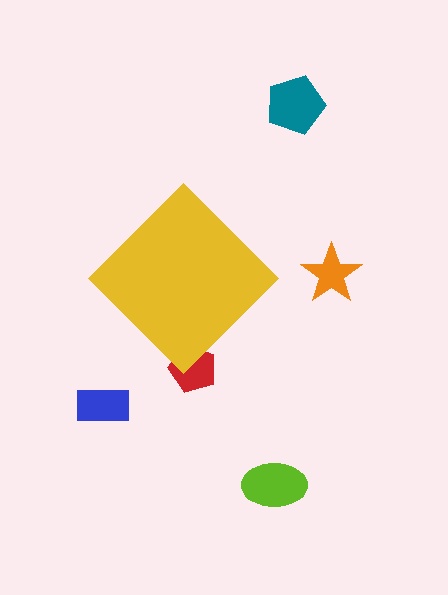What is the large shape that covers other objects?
A yellow diamond.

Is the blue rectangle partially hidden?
No, the blue rectangle is fully visible.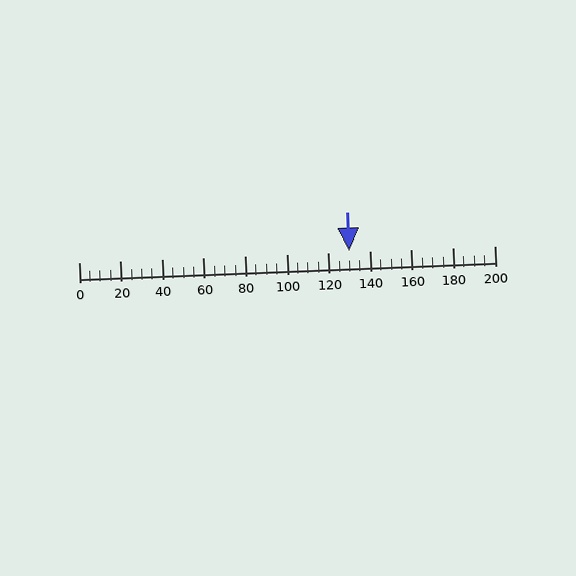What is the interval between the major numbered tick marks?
The major tick marks are spaced 20 units apart.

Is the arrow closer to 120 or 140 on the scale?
The arrow is closer to 140.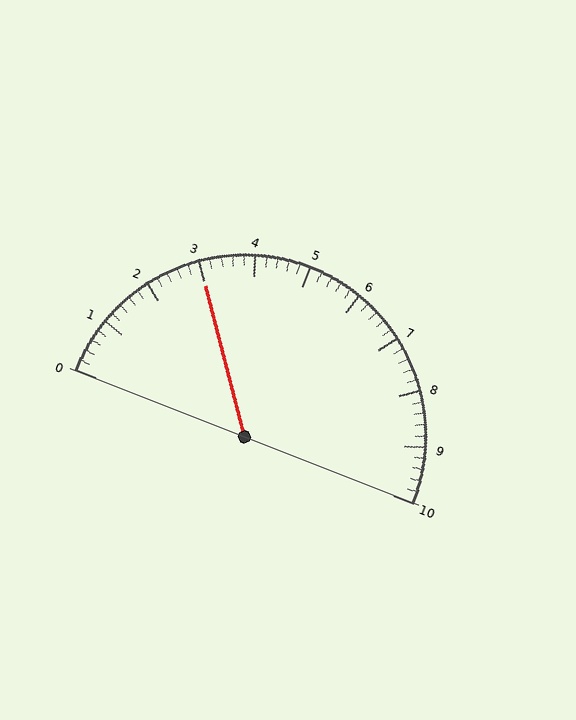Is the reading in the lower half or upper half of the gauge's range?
The reading is in the lower half of the range (0 to 10).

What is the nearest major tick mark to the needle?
The nearest major tick mark is 3.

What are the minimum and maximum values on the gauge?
The gauge ranges from 0 to 10.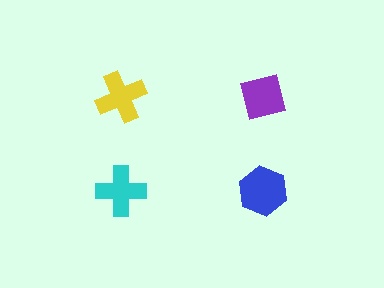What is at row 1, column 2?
A purple square.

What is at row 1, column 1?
A yellow cross.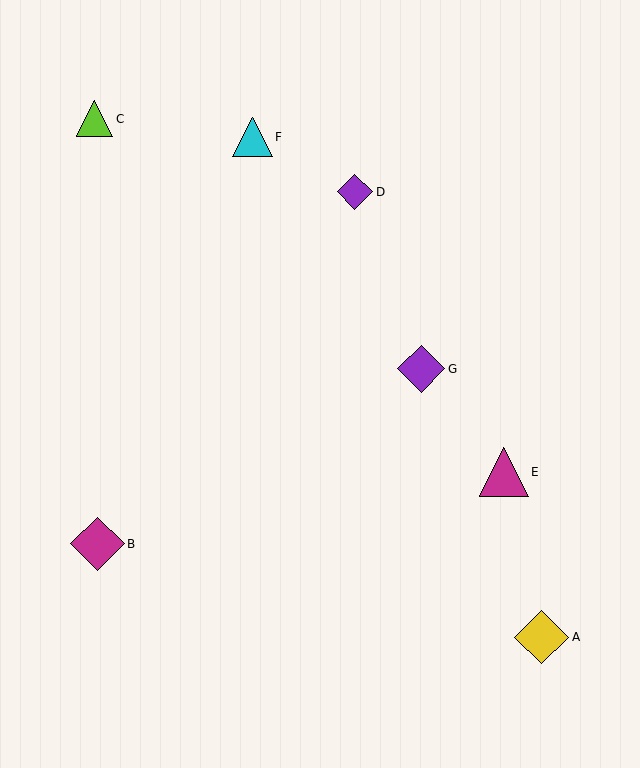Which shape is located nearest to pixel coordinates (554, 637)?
The yellow diamond (labeled A) at (542, 637) is nearest to that location.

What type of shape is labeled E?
Shape E is a magenta triangle.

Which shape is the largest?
The yellow diamond (labeled A) is the largest.